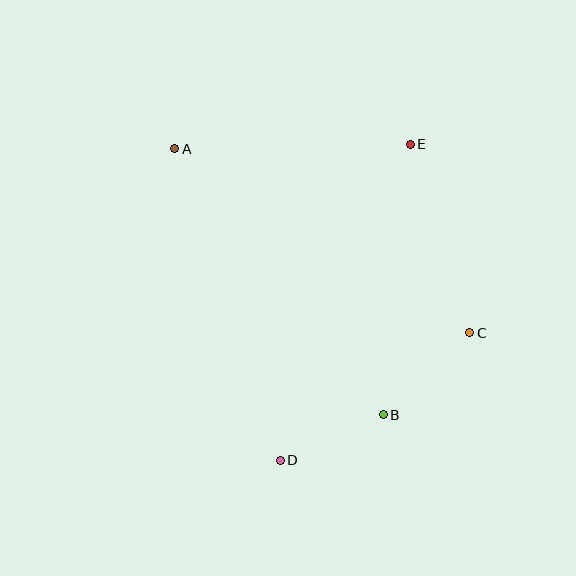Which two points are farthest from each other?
Points A and C are farthest from each other.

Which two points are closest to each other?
Points B and D are closest to each other.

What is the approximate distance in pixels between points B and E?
The distance between B and E is approximately 272 pixels.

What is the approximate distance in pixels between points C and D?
The distance between C and D is approximately 228 pixels.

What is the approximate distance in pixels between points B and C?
The distance between B and C is approximately 119 pixels.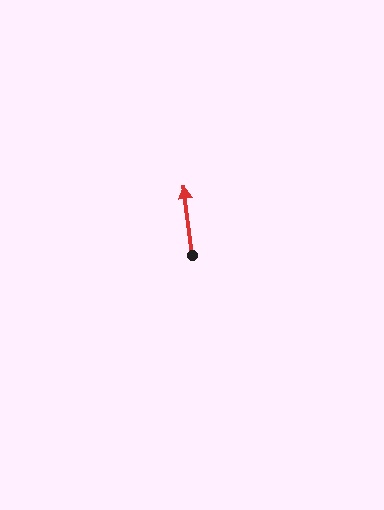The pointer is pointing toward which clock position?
Roughly 12 o'clock.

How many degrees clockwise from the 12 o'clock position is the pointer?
Approximately 353 degrees.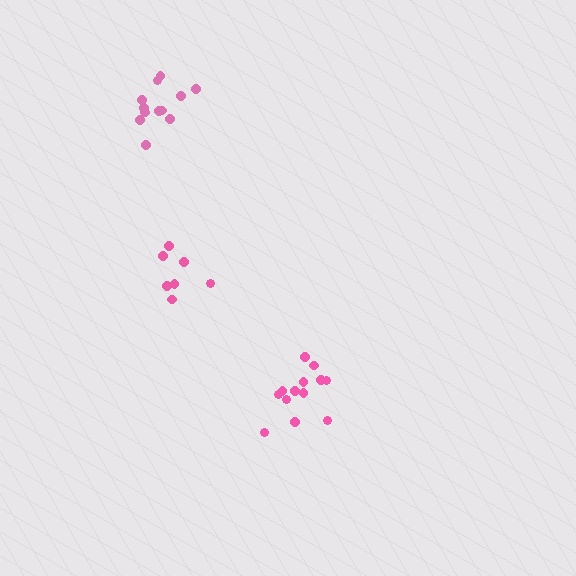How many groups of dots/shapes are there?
There are 3 groups.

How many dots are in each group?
Group 1: 12 dots, Group 2: 13 dots, Group 3: 7 dots (32 total).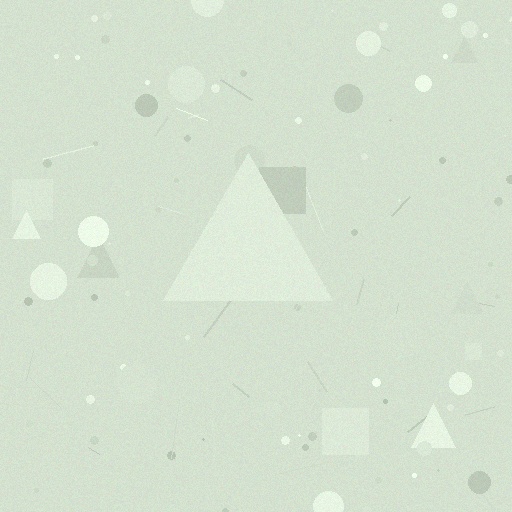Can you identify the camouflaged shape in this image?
The camouflaged shape is a triangle.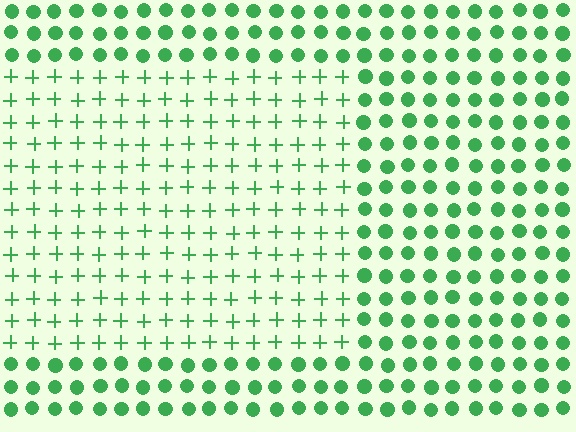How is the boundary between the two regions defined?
The boundary is defined by a change in element shape: plus signs inside vs. circles outside. All elements share the same color and spacing.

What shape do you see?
I see a rectangle.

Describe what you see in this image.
The image is filled with small green elements arranged in a uniform grid. A rectangle-shaped region contains plus signs, while the surrounding area contains circles. The boundary is defined purely by the change in element shape.